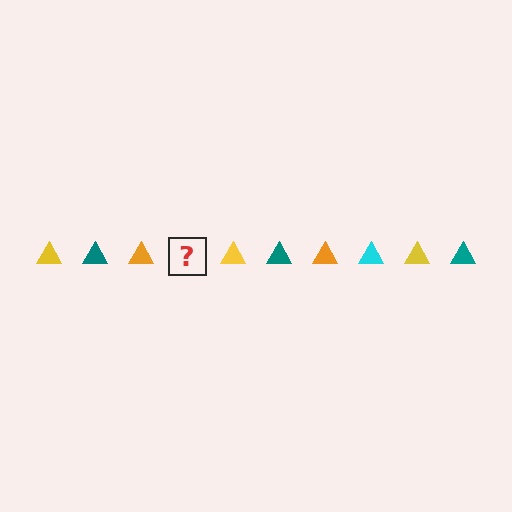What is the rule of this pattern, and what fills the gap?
The rule is that the pattern cycles through yellow, teal, orange, cyan triangles. The gap should be filled with a cyan triangle.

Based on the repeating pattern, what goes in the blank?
The blank should be a cyan triangle.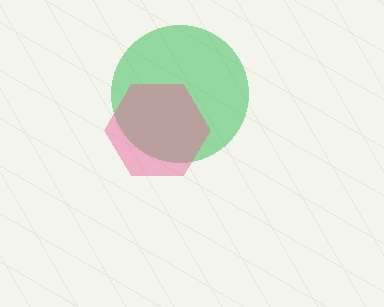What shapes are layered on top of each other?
The layered shapes are: a green circle, a pink hexagon.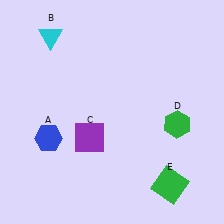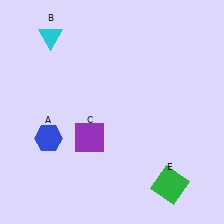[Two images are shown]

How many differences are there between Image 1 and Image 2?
There is 1 difference between the two images.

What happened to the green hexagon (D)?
The green hexagon (D) was removed in Image 2. It was in the bottom-right area of Image 1.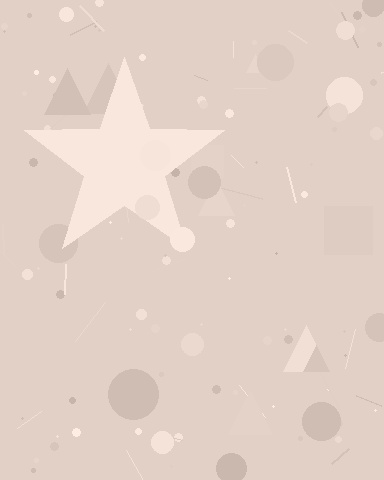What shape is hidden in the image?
A star is hidden in the image.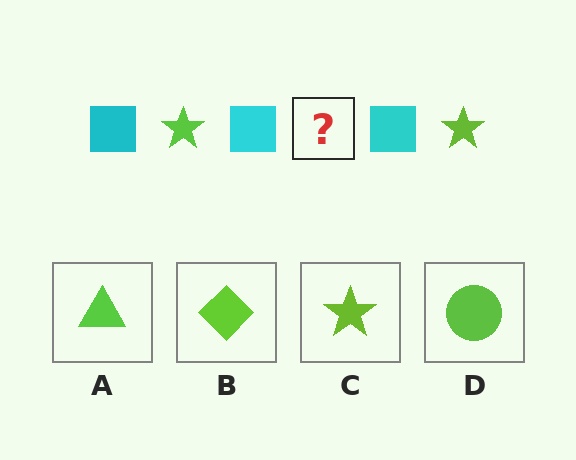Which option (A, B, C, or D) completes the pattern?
C.